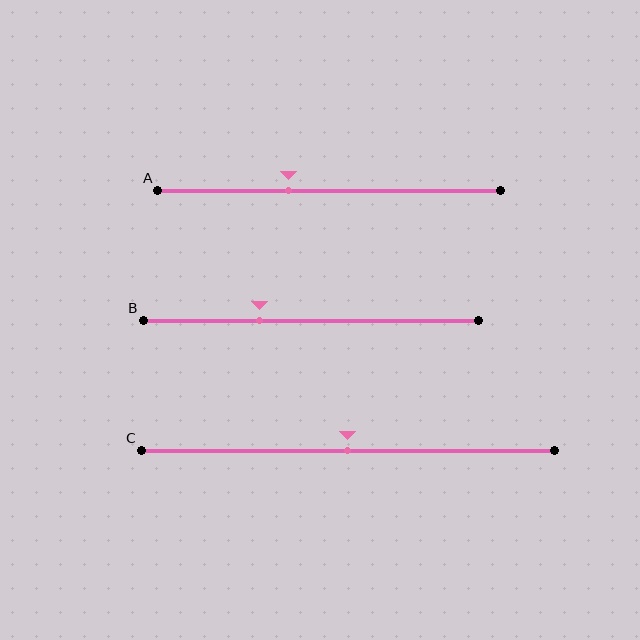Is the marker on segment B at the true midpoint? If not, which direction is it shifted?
No, the marker on segment B is shifted to the left by about 15% of the segment length.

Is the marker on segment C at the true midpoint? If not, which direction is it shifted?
Yes, the marker on segment C is at the true midpoint.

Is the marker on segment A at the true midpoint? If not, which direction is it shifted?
No, the marker on segment A is shifted to the left by about 12% of the segment length.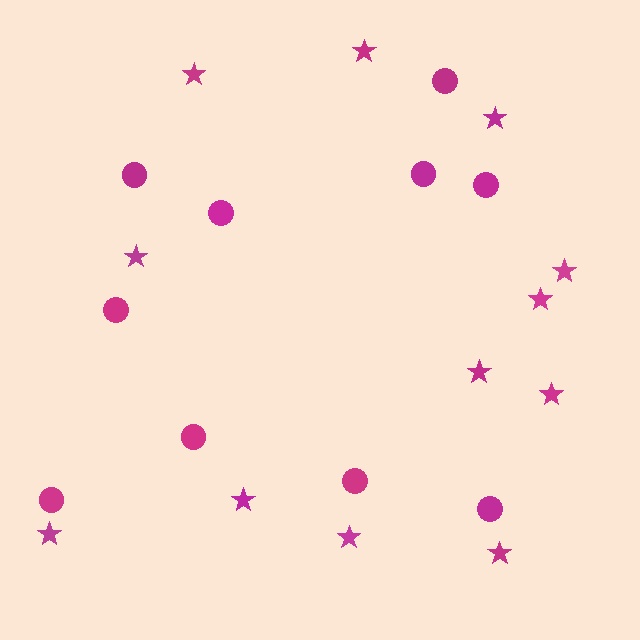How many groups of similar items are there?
There are 2 groups: one group of circles (10) and one group of stars (12).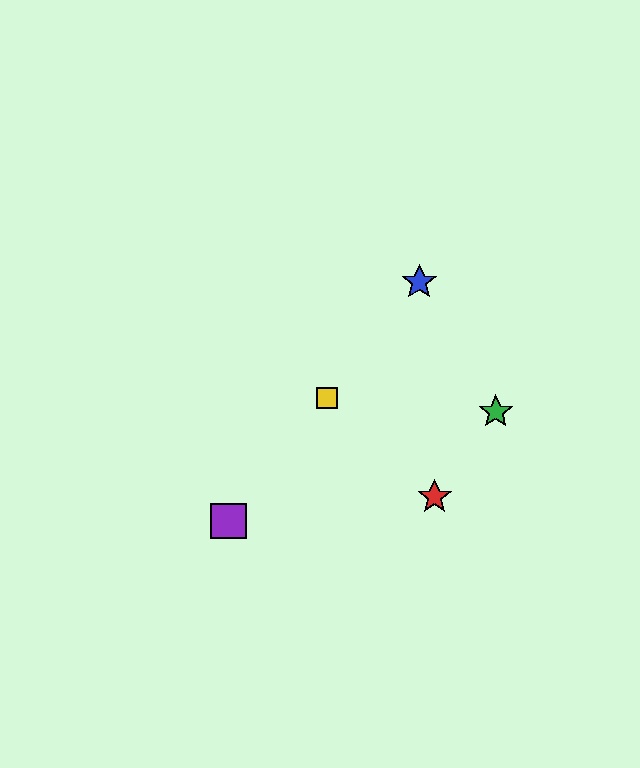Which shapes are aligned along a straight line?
The blue star, the yellow square, the purple square are aligned along a straight line.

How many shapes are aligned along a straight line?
3 shapes (the blue star, the yellow square, the purple square) are aligned along a straight line.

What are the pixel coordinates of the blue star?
The blue star is at (419, 282).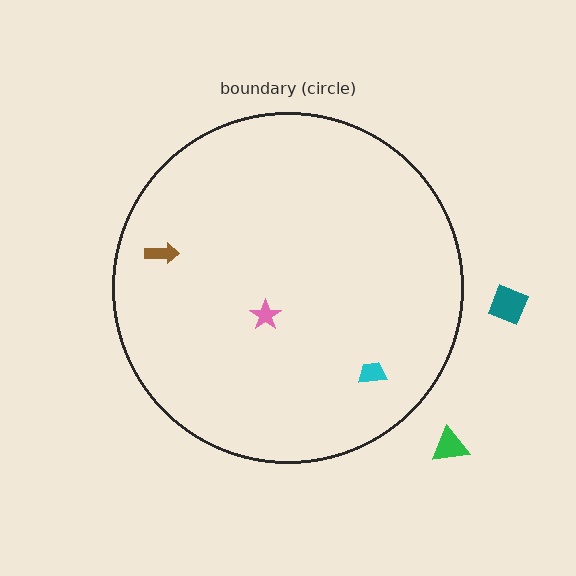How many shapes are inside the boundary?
3 inside, 2 outside.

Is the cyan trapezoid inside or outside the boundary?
Inside.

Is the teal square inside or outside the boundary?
Outside.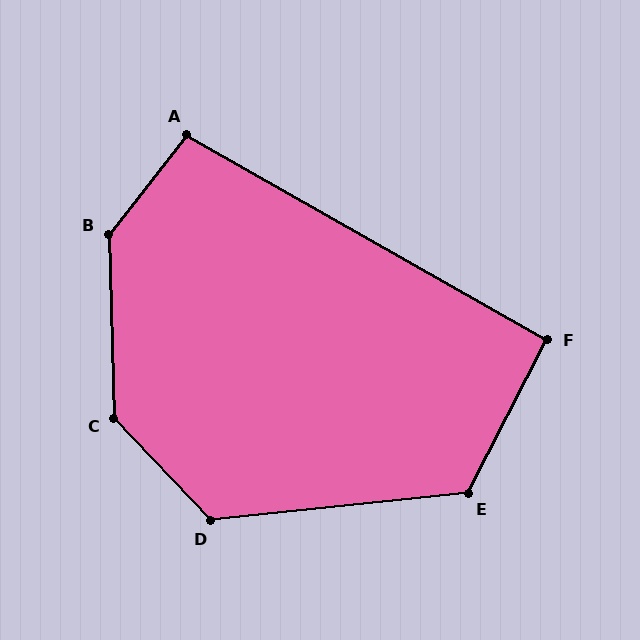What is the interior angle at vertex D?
Approximately 127 degrees (obtuse).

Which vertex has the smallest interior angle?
F, at approximately 92 degrees.